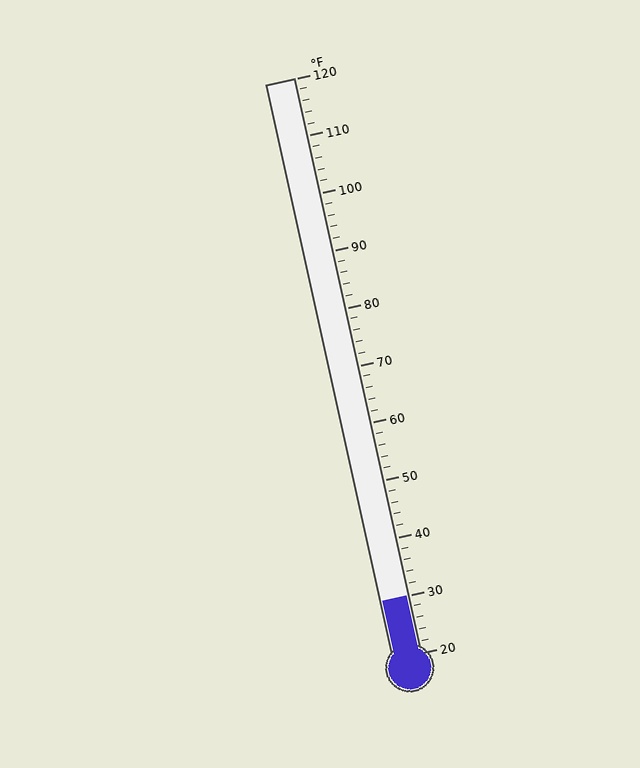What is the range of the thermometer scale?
The thermometer scale ranges from 20°F to 120°F.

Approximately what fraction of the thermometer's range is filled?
The thermometer is filled to approximately 10% of its range.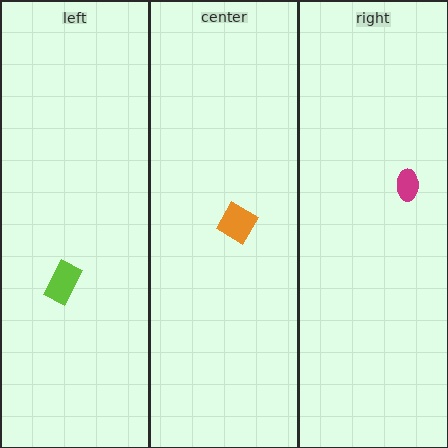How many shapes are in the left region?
1.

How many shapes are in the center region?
1.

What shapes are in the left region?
The lime rectangle.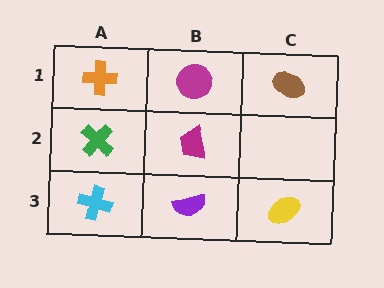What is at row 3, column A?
A cyan cross.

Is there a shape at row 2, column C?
No, that cell is empty.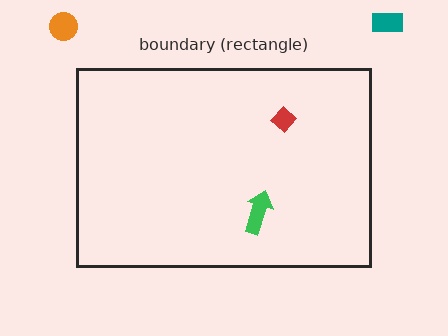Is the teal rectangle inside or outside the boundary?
Outside.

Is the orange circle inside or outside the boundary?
Outside.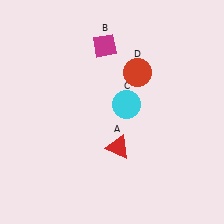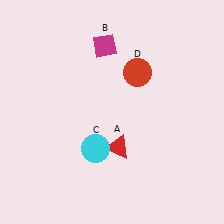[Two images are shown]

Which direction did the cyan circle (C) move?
The cyan circle (C) moved down.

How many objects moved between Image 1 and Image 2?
1 object moved between the two images.